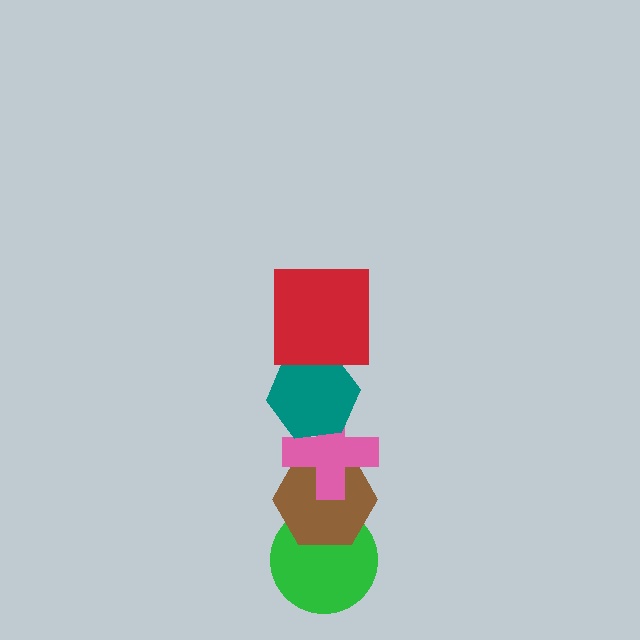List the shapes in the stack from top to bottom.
From top to bottom: the red square, the teal hexagon, the pink cross, the brown hexagon, the green circle.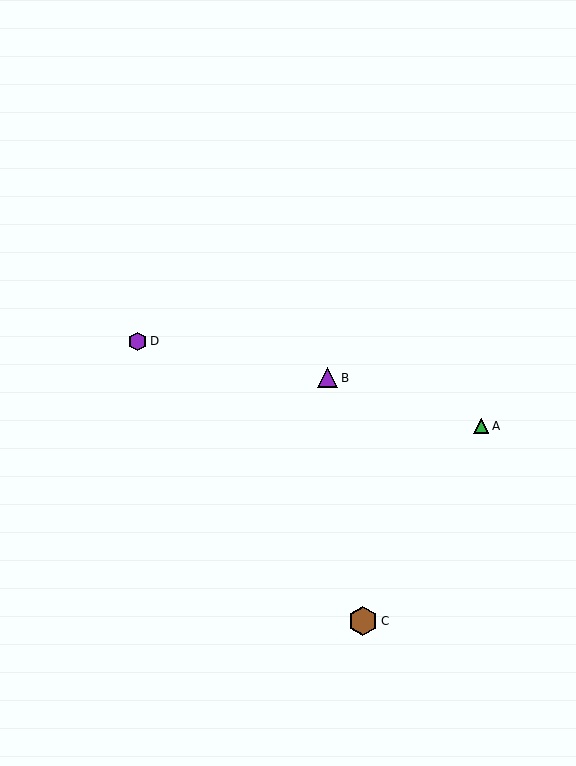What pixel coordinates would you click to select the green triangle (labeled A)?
Click at (481, 426) to select the green triangle A.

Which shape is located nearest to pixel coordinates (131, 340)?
The purple hexagon (labeled D) at (138, 341) is nearest to that location.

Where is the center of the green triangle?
The center of the green triangle is at (481, 426).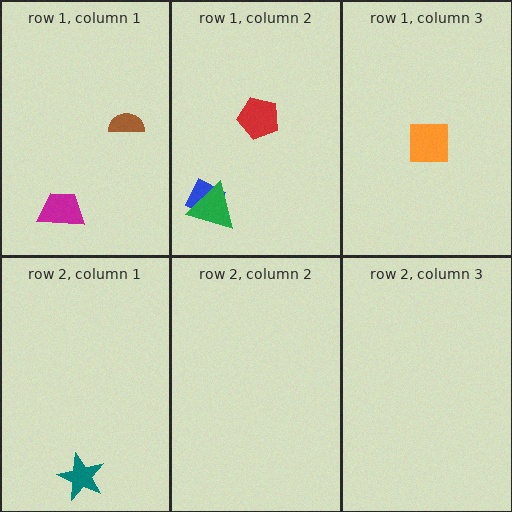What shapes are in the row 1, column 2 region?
The blue diamond, the red pentagon, the green triangle.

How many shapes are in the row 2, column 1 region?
1.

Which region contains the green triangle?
The row 1, column 2 region.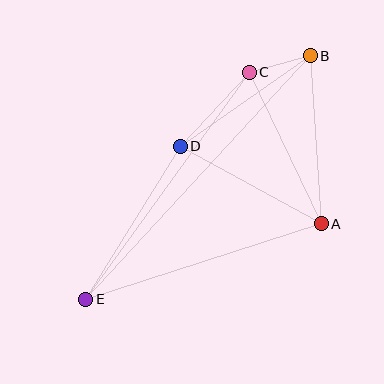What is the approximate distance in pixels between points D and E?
The distance between D and E is approximately 180 pixels.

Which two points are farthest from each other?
Points B and E are farthest from each other.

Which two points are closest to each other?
Points B and C are closest to each other.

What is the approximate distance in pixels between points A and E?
The distance between A and E is approximately 247 pixels.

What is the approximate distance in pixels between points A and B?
The distance between A and B is approximately 168 pixels.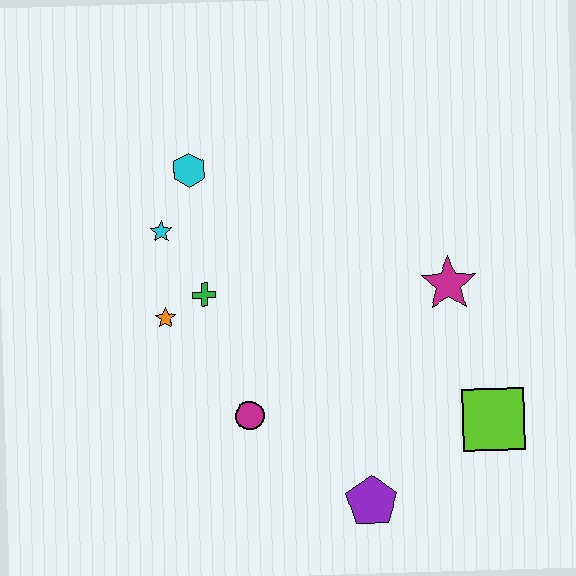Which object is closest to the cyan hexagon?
The cyan star is closest to the cyan hexagon.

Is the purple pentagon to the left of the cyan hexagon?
No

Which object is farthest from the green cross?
The lime square is farthest from the green cross.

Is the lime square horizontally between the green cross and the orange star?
No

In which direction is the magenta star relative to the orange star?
The magenta star is to the right of the orange star.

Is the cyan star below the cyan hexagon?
Yes